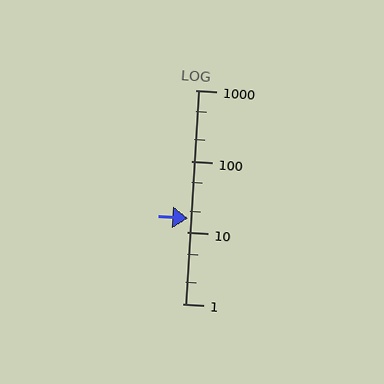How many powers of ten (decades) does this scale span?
The scale spans 3 decades, from 1 to 1000.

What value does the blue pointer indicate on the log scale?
The pointer indicates approximately 16.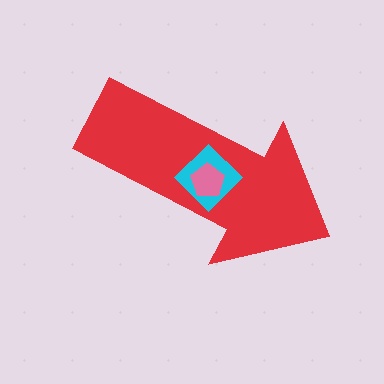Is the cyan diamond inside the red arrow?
Yes.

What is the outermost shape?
The red arrow.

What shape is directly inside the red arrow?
The cyan diamond.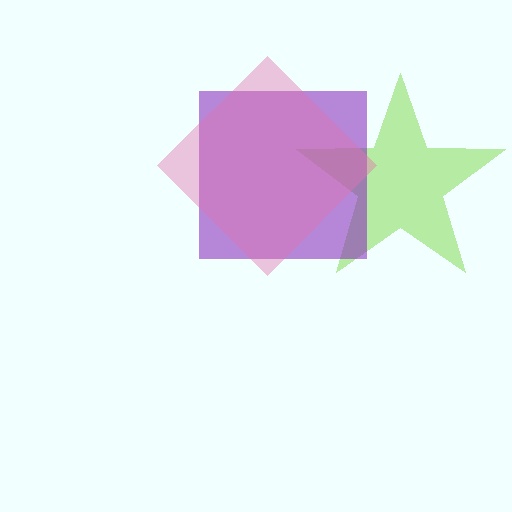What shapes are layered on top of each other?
The layered shapes are: a lime star, a purple square, a pink diamond.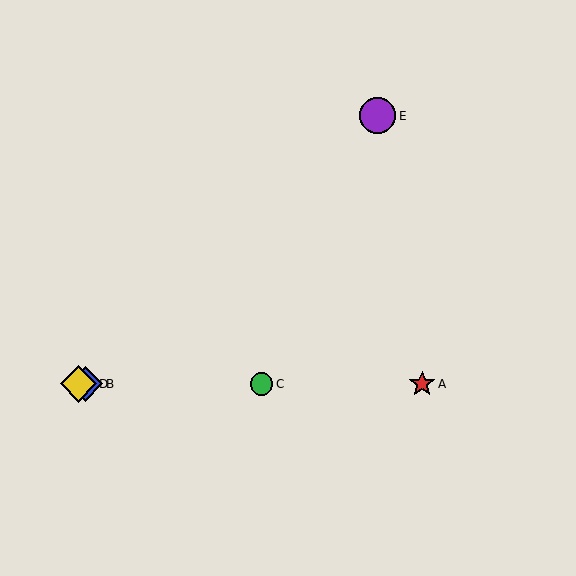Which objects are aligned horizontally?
Objects A, B, C, D are aligned horizontally.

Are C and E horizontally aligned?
No, C is at y≈384 and E is at y≈116.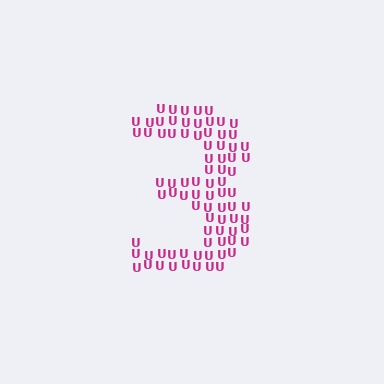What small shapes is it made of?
It is made of small letter U's.